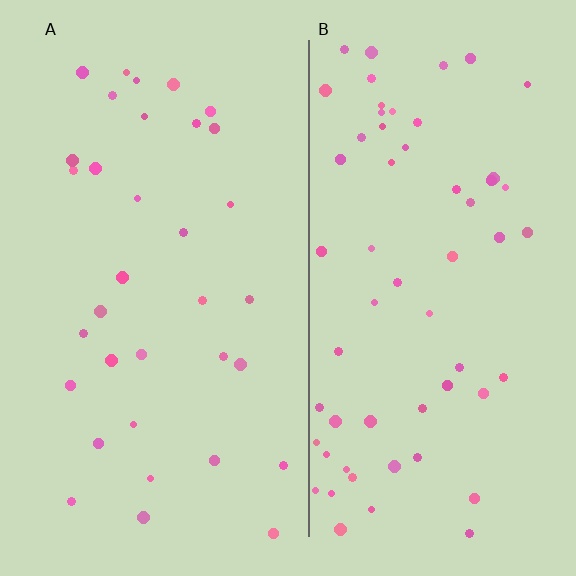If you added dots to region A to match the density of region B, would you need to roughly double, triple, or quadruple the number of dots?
Approximately double.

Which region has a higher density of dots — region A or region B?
B (the right).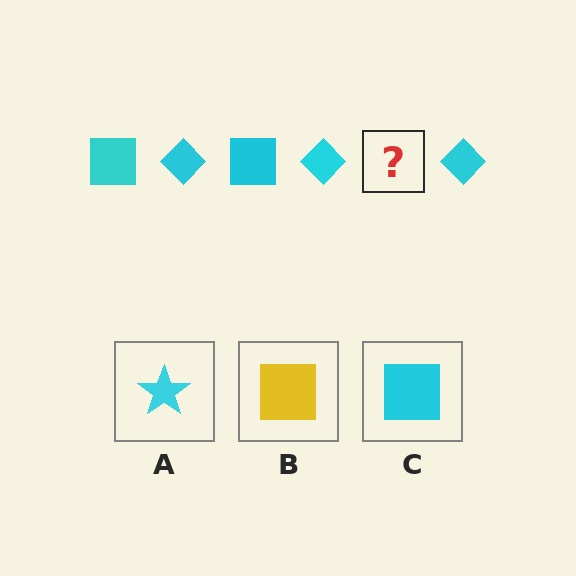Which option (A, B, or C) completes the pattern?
C.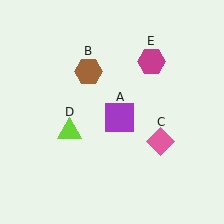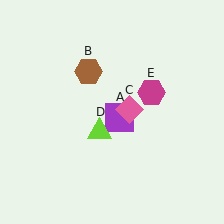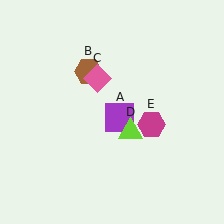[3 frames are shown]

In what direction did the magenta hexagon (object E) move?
The magenta hexagon (object E) moved down.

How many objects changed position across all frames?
3 objects changed position: pink diamond (object C), lime triangle (object D), magenta hexagon (object E).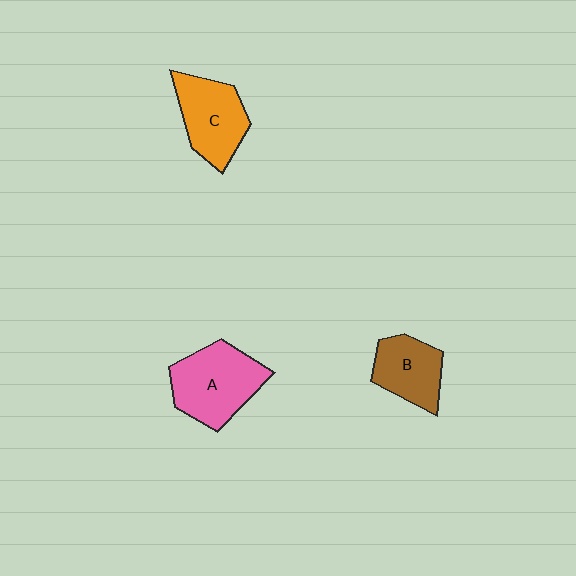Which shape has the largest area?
Shape A (pink).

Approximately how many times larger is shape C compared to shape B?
Approximately 1.2 times.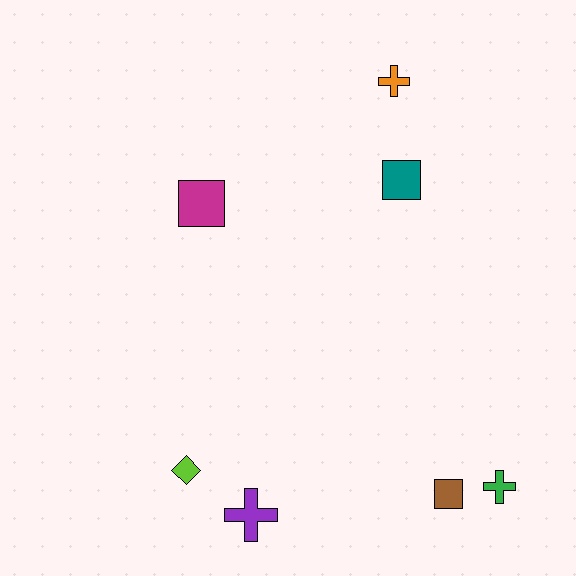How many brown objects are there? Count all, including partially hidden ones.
There is 1 brown object.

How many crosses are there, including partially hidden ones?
There are 3 crosses.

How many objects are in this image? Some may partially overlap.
There are 7 objects.